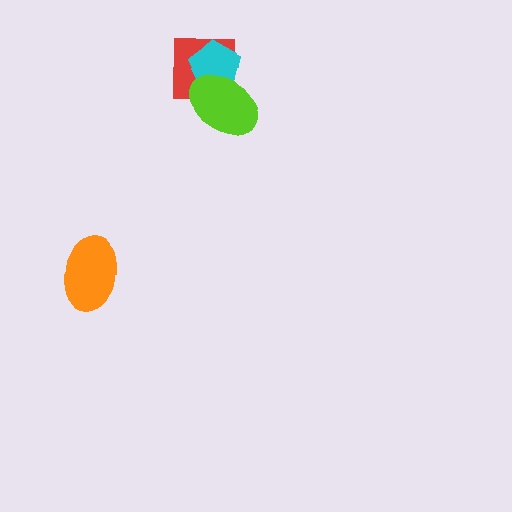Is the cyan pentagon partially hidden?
Yes, it is partially covered by another shape.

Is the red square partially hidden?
Yes, it is partially covered by another shape.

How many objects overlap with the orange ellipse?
0 objects overlap with the orange ellipse.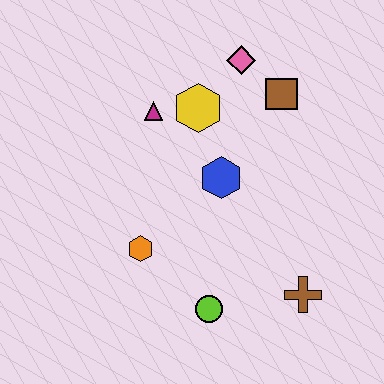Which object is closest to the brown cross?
The lime circle is closest to the brown cross.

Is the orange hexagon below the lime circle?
No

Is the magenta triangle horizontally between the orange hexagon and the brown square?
Yes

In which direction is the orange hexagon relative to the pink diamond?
The orange hexagon is below the pink diamond.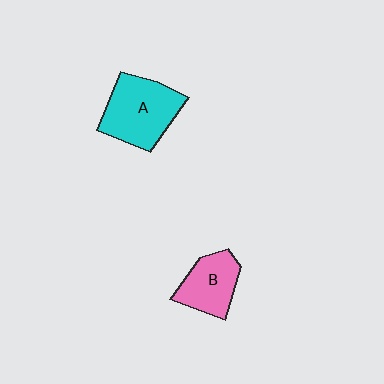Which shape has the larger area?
Shape A (cyan).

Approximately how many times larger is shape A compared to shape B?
Approximately 1.4 times.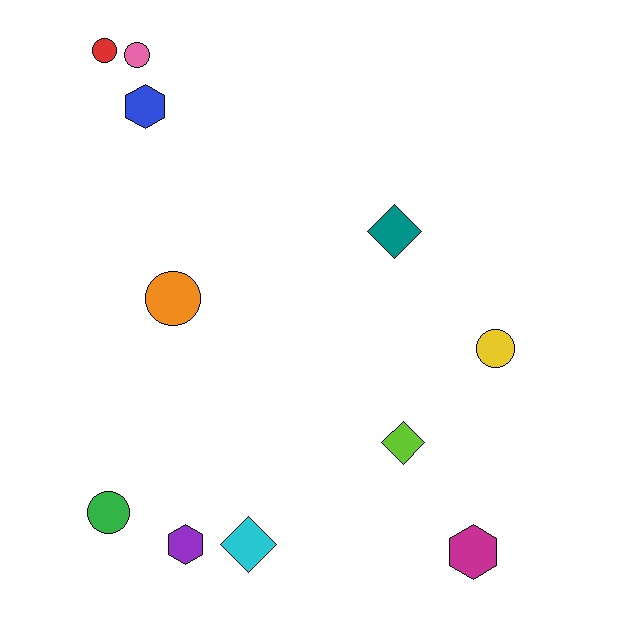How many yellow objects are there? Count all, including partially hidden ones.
There is 1 yellow object.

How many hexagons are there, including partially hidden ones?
There are 3 hexagons.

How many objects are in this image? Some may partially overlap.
There are 11 objects.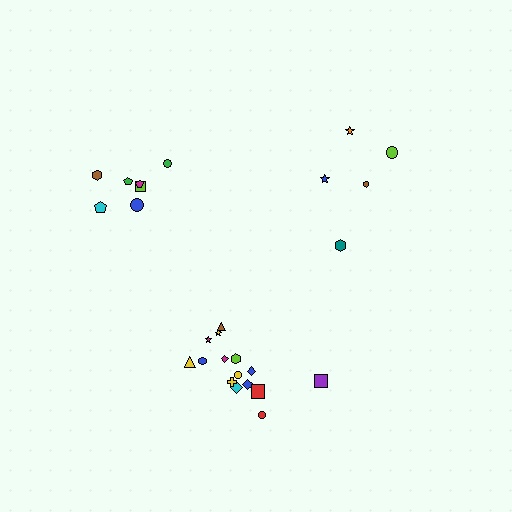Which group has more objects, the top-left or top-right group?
The top-left group.